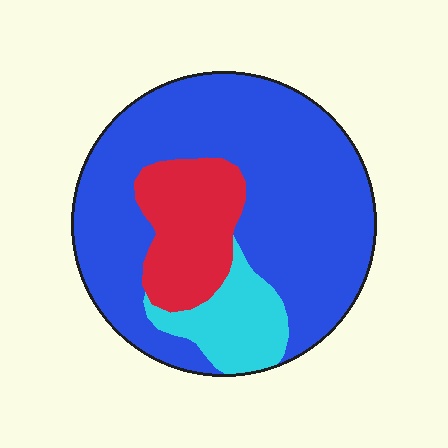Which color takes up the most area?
Blue, at roughly 70%.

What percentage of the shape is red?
Red covers around 20% of the shape.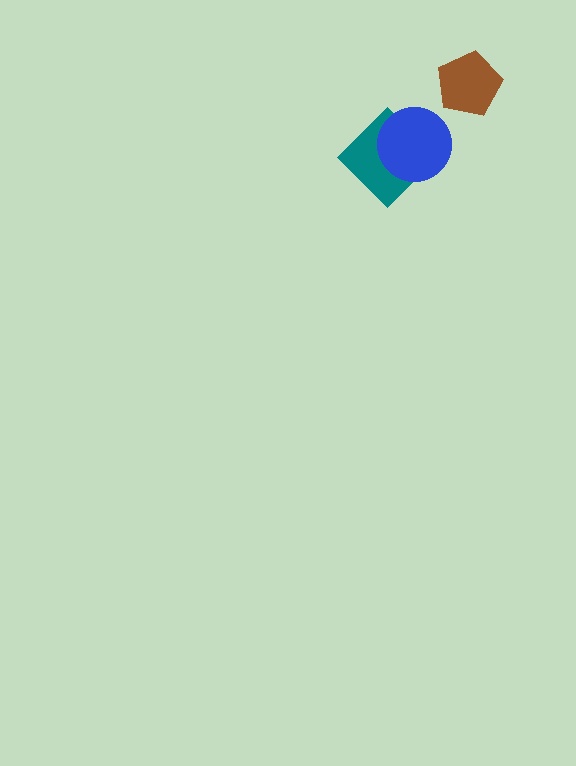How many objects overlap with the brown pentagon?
0 objects overlap with the brown pentagon.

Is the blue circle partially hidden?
No, no other shape covers it.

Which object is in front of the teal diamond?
The blue circle is in front of the teal diamond.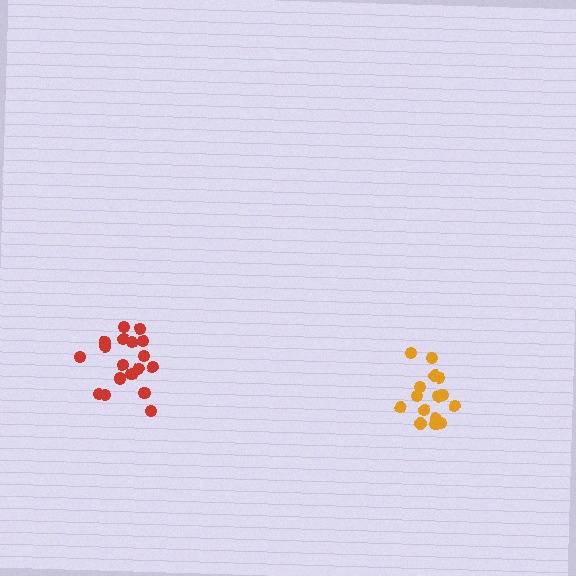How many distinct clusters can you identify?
There are 2 distinct clusters.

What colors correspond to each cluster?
The clusters are colored: red, orange.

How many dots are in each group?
Group 1: 19 dots, Group 2: 16 dots (35 total).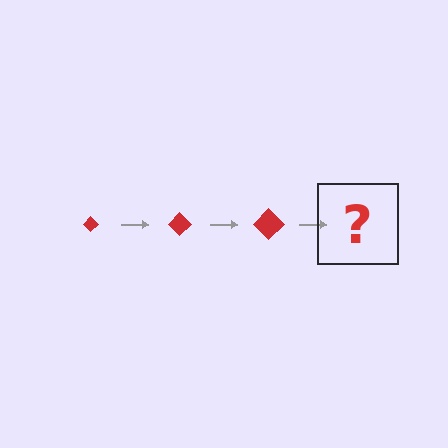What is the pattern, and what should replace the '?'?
The pattern is that the diamond gets progressively larger each step. The '?' should be a red diamond, larger than the previous one.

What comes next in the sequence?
The next element should be a red diamond, larger than the previous one.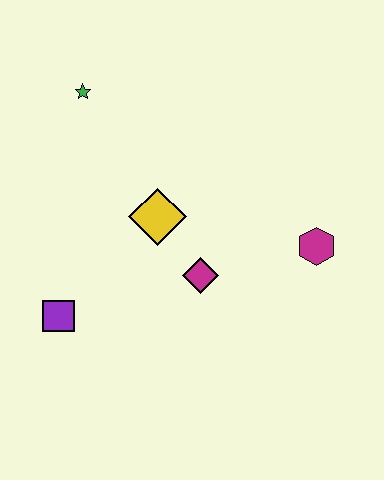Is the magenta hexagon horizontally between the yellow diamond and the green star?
No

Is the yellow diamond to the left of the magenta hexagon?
Yes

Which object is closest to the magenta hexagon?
The magenta diamond is closest to the magenta hexagon.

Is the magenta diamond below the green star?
Yes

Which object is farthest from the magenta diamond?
The green star is farthest from the magenta diamond.